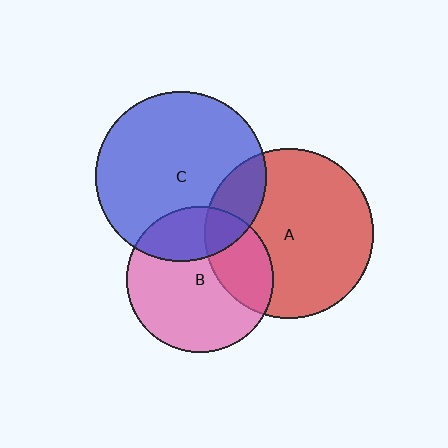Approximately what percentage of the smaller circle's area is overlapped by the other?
Approximately 25%.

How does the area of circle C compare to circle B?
Approximately 1.4 times.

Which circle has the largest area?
Circle C (blue).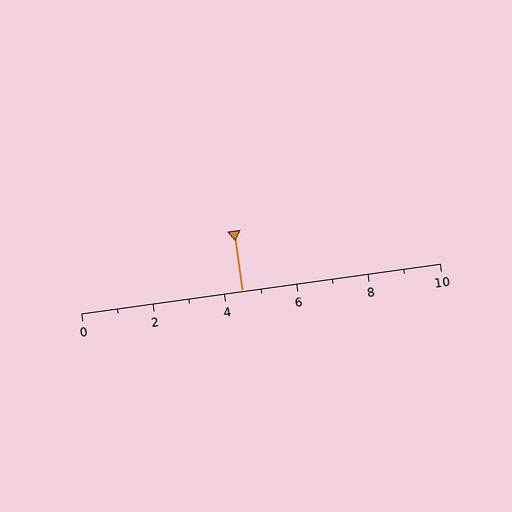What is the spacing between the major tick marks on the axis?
The major ticks are spaced 2 apart.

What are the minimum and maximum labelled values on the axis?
The axis runs from 0 to 10.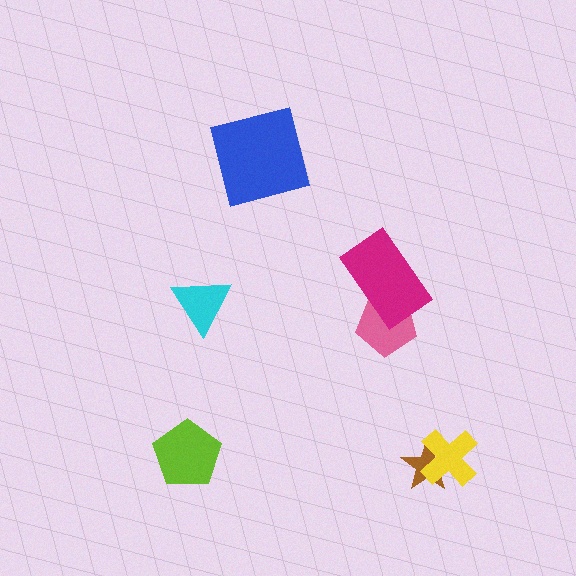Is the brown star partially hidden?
Yes, it is partially covered by another shape.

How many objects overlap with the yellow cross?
1 object overlaps with the yellow cross.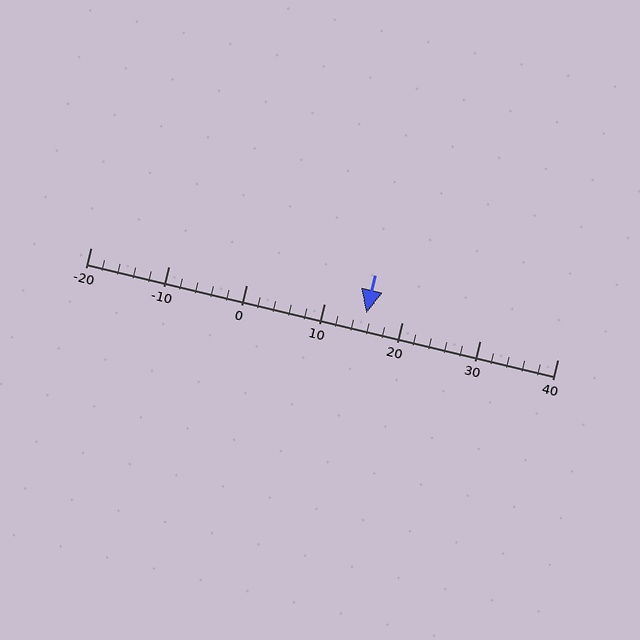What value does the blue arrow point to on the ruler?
The blue arrow points to approximately 15.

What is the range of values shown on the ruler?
The ruler shows values from -20 to 40.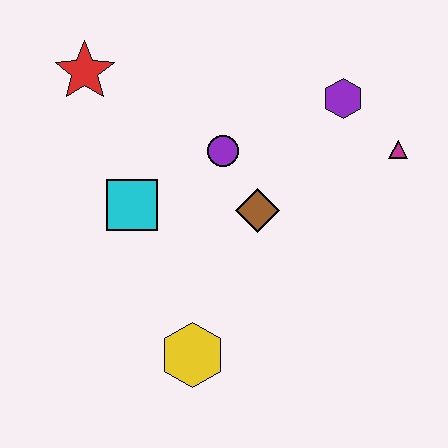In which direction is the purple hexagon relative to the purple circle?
The purple hexagon is to the right of the purple circle.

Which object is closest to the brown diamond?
The purple circle is closest to the brown diamond.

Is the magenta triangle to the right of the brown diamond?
Yes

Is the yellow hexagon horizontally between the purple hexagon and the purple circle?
No